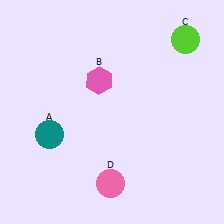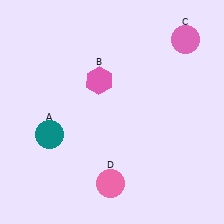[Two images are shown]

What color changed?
The circle (C) changed from lime in Image 1 to pink in Image 2.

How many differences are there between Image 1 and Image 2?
There is 1 difference between the two images.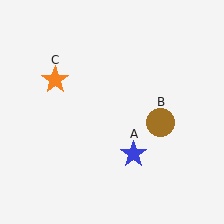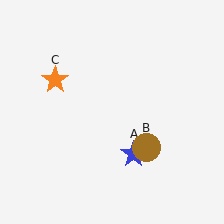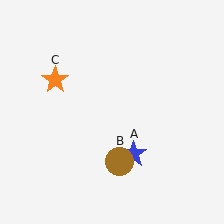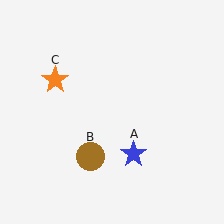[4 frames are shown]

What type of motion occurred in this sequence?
The brown circle (object B) rotated clockwise around the center of the scene.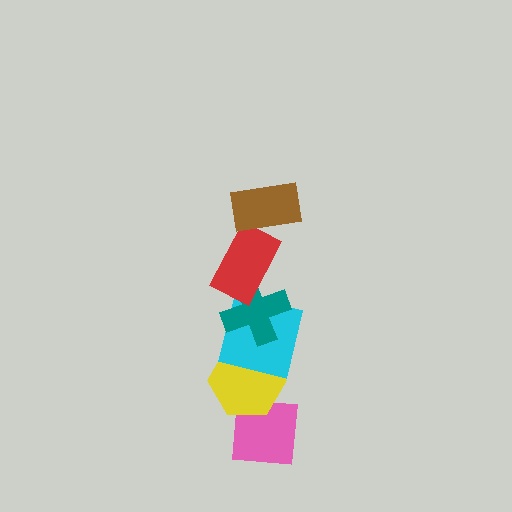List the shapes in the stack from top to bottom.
From top to bottom: the brown rectangle, the red rectangle, the teal cross, the cyan square, the yellow hexagon, the pink square.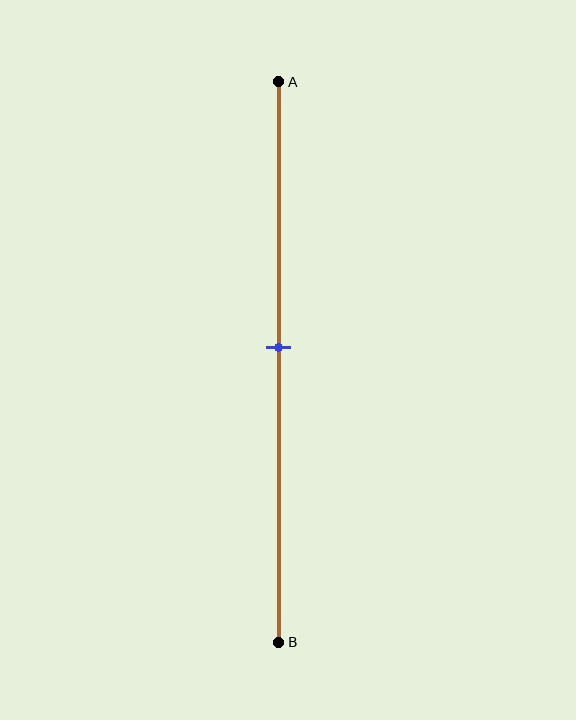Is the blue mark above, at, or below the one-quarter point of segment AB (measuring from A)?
The blue mark is below the one-quarter point of segment AB.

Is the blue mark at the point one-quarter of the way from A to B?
No, the mark is at about 45% from A, not at the 25% one-quarter point.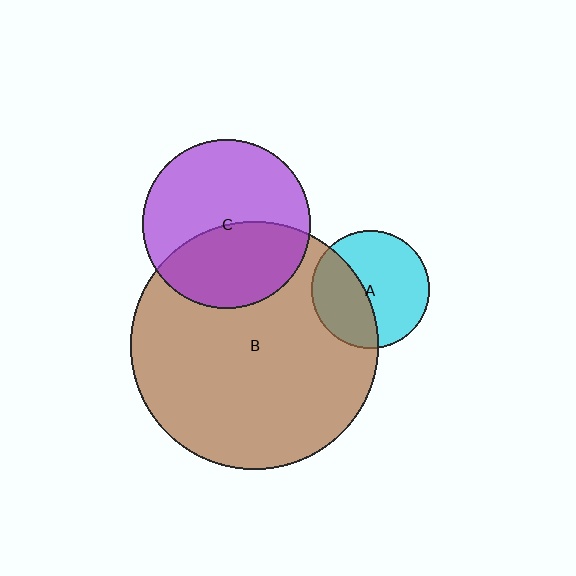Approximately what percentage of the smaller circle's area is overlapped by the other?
Approximately 40%.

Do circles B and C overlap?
Yes.